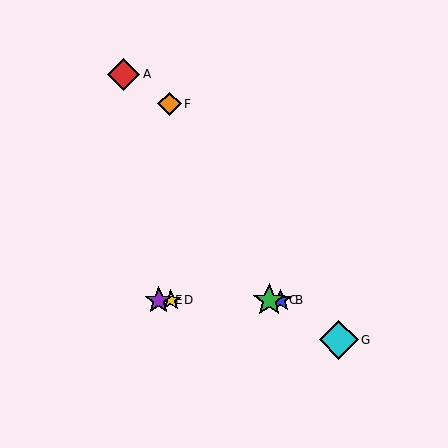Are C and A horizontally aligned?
No, C is at y≈300 and A is at y≈75.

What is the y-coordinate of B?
Object B is at y≈300.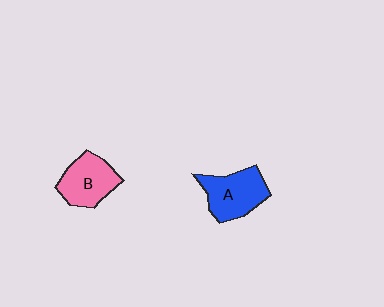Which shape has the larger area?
Shape A (blue).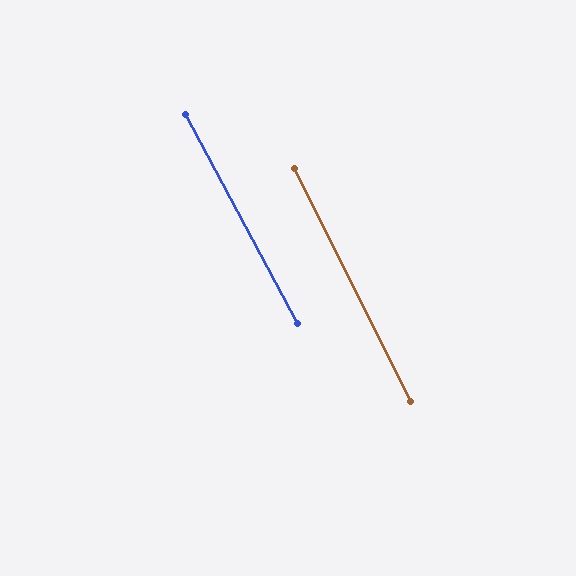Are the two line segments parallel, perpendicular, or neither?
Parallel — their directions differ by only 1.7°.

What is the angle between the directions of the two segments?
Approximately 2 degrees.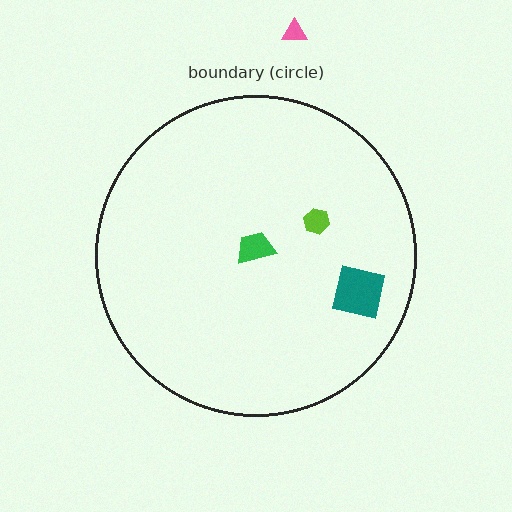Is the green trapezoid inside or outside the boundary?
Inside.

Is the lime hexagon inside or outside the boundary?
Inside.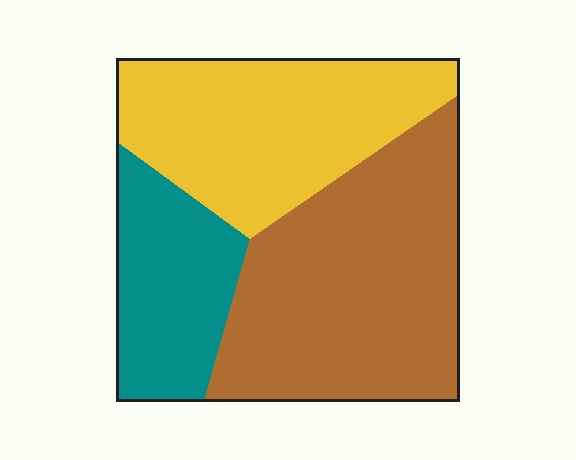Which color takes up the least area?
Teal, at roughly 20%.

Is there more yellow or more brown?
Brown.